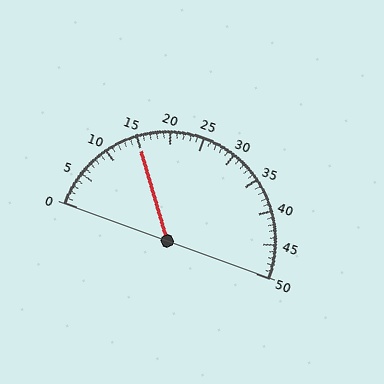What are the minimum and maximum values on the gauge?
The gauge ranges from 0 to 50.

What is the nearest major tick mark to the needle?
The nearest major tick mark is 15.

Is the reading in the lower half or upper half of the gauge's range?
The reading is in the lower half of the range (0 to 50).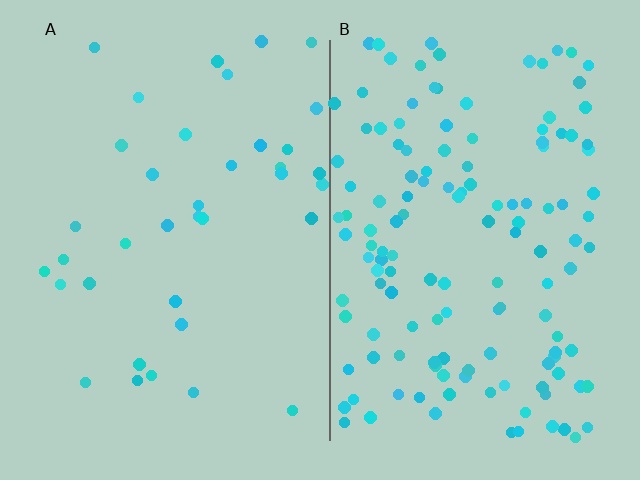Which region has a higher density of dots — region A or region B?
B (the right).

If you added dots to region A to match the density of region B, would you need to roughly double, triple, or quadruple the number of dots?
Approximately quadruple.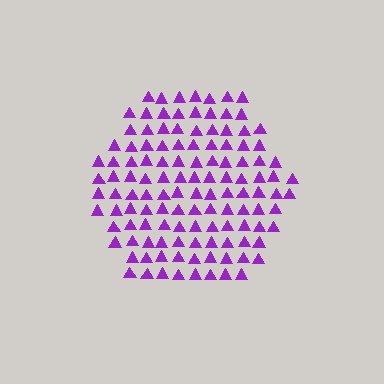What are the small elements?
The small elements are triangles.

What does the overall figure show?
The overall figure shows a hexagon.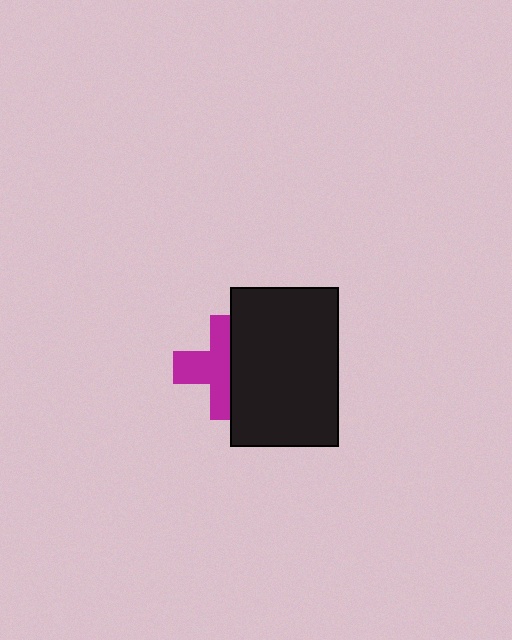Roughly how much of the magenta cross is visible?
About half of it is visible (roughly 57%).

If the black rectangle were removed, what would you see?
You would see the complete magenta cross.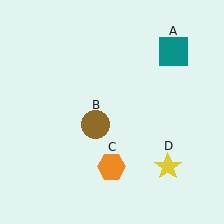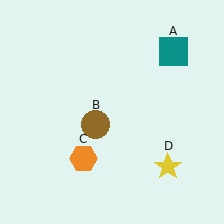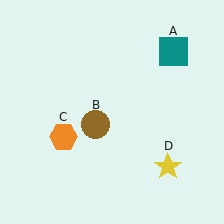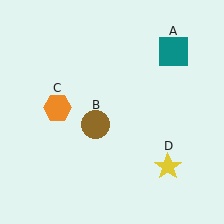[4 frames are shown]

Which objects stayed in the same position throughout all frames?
Teal square (object A) and brown circle (object B) and yellow star (object D) remained stationary.